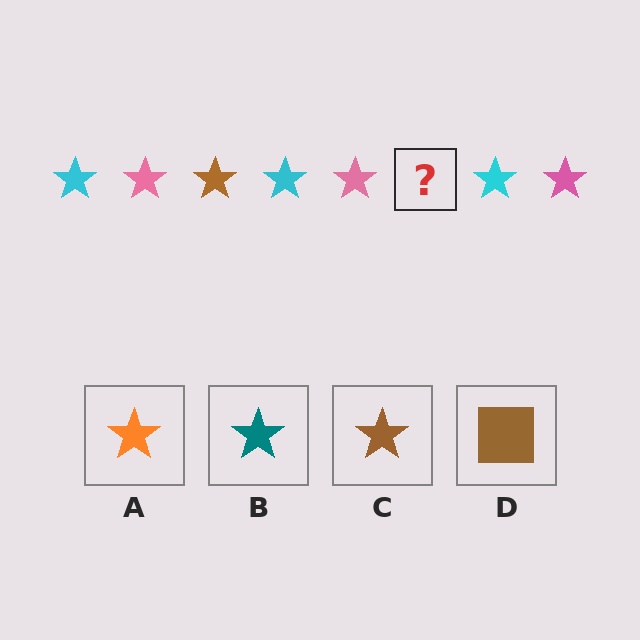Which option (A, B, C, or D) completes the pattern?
C.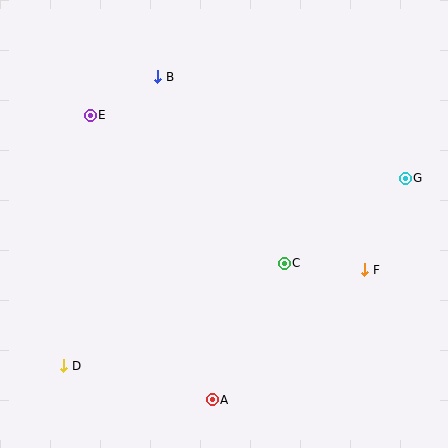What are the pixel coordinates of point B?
Point B is at (158, 77).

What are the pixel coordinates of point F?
Point F is at (365, 270).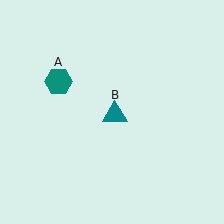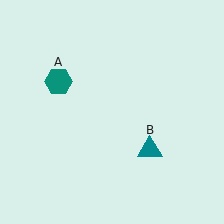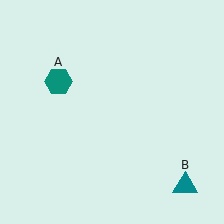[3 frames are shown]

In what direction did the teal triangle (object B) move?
The teal triangle (object B) moved down and to the right.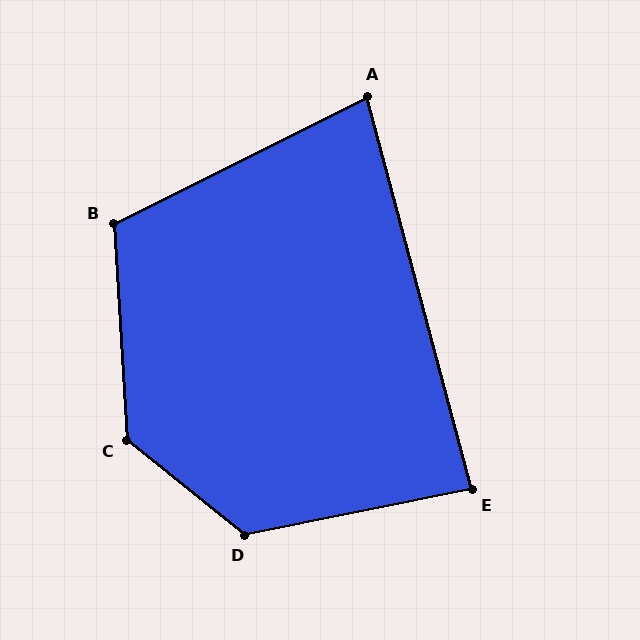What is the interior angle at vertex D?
Approximately 130 degrees (obtuse).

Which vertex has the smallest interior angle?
A, at approximately 78 degrees.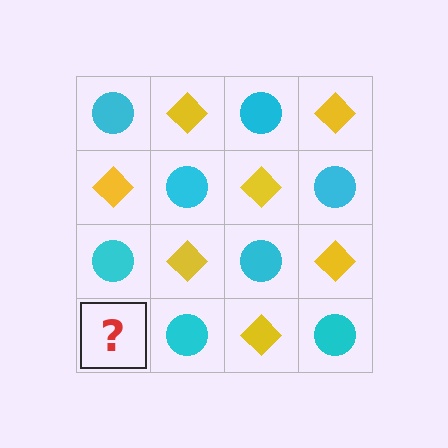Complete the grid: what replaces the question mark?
The question mark should be replaced with a yellow diamond.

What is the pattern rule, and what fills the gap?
The rule is that it alternates cyan circle and yellow diamond in a checkerboard pattern. The gap should be filled with a yellow diamond.